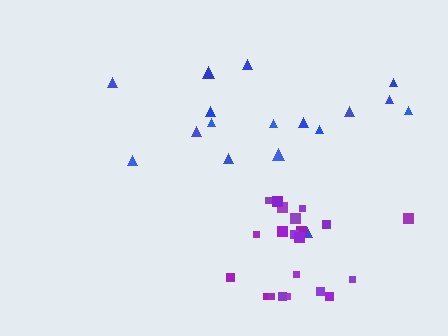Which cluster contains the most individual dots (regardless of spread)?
Purple (21).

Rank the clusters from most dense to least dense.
purple, blue.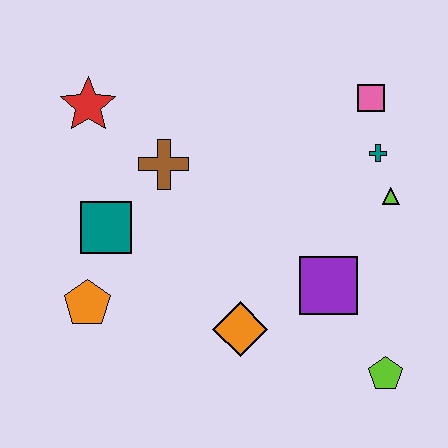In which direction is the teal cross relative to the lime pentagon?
The teal cross is above the lime pentagon.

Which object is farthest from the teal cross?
The orange pentagon is farthest from the teal cross.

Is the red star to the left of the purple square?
Yes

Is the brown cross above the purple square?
Yes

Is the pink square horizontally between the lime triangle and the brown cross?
Yes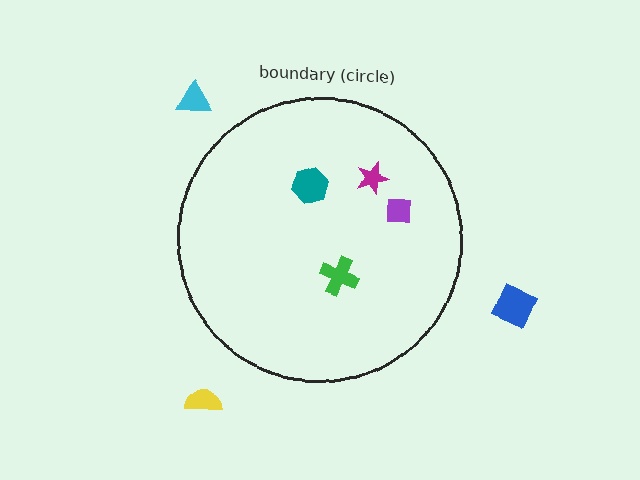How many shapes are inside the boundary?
4 inside, 3 outside.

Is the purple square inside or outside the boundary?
Inside.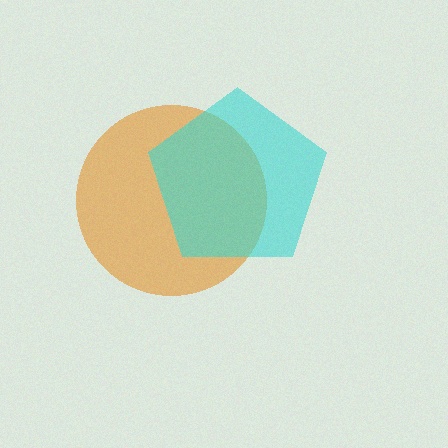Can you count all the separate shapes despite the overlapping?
Yes, there are 2 separate shapes.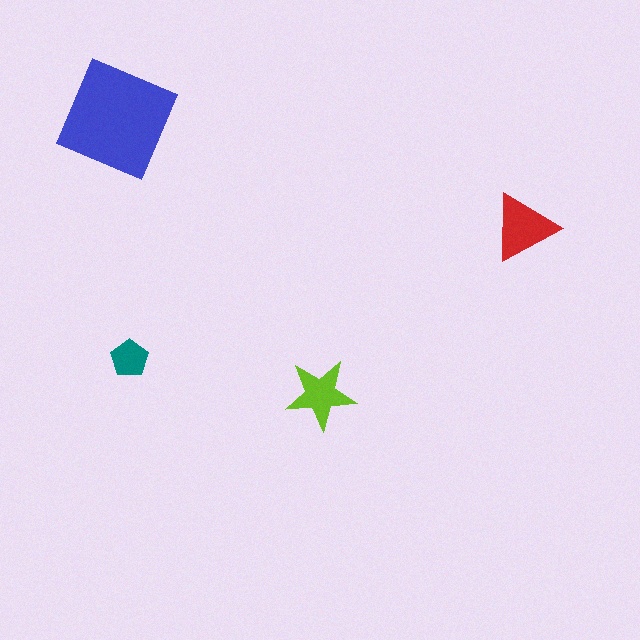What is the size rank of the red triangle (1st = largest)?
2nd.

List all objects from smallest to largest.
The teal pentagon, the lime star, the red triangle, the blue square.